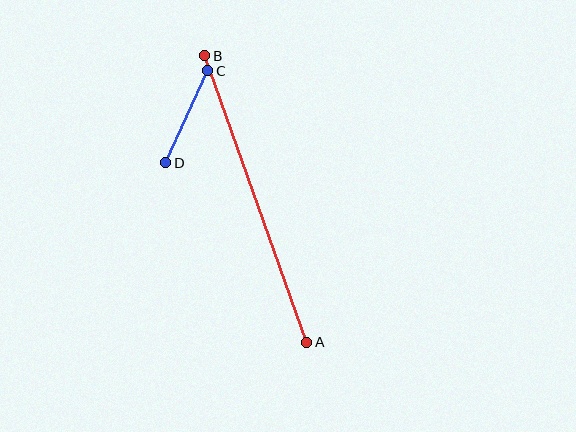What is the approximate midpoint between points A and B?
The midpoint is at approximately (256, 199) pixels.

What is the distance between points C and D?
The distance is approximately 101 pixels.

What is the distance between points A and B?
The distance is approximately 304 pixels.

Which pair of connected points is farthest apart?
Points A and B are farthest apart.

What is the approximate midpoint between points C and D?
The midpoint is at approximately (187, 116) pixels.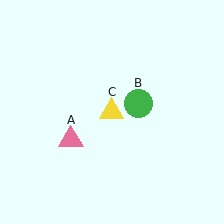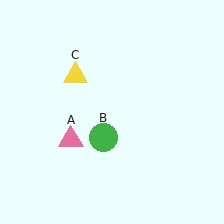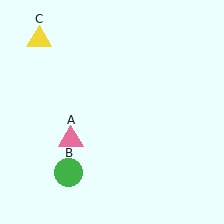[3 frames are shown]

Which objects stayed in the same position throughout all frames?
Pink triangle (object A) remained stationary.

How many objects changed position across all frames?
2 objects changed position: green circle (object B), yellow triangle (object C).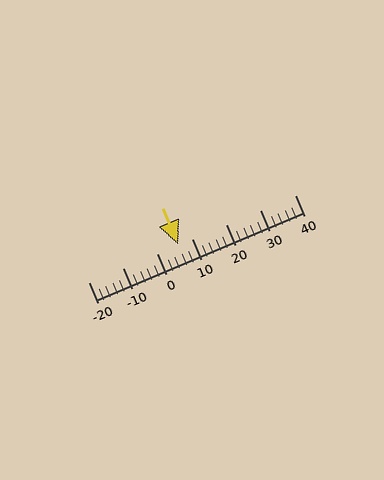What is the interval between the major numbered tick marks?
The major tick marks are spaced 10 units apart.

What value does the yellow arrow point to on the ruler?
The yellow arrow points to approximately 6.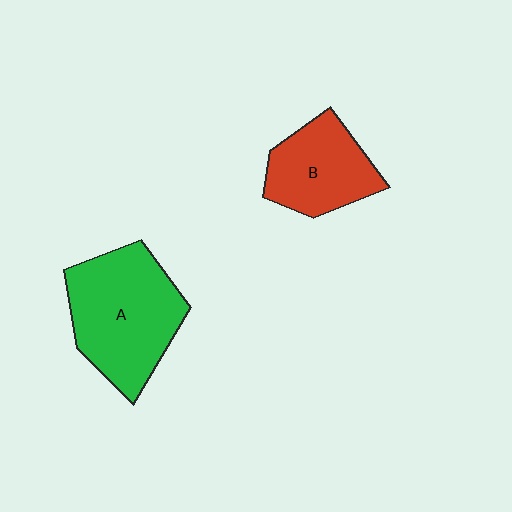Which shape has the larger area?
Shape A (green).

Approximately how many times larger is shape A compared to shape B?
Approximately 1.5 times.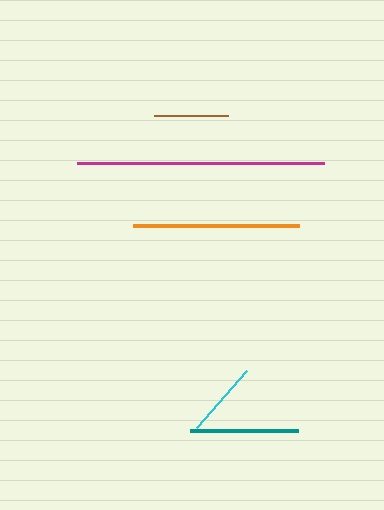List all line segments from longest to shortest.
From longest to shortest: magenta, orange, teal, cyan, brown.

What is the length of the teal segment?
The teal segment is approximately 109 pixels long.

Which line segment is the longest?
The magenta line is the longest at approximately 247 pixels.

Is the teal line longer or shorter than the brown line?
The teal line is longer than the brown line.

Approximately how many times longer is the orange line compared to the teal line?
The orange line is approximately 1.5 times the length of the teal line.